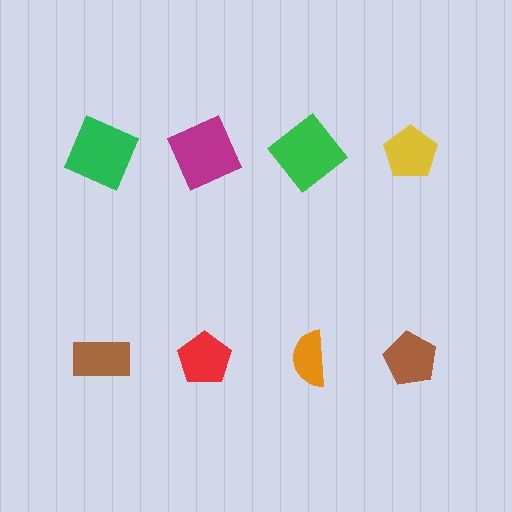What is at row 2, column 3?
An orange semicircle.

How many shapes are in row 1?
4 shapes.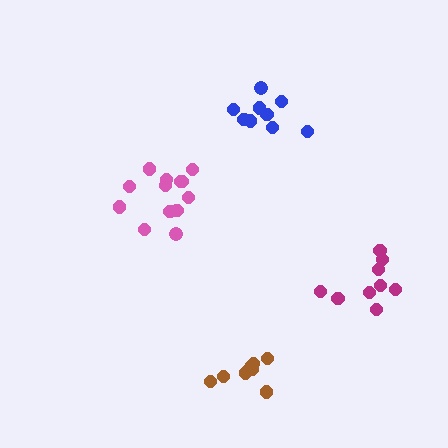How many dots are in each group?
Group 1: 9 dots, Group 2: 9 dots, Group 3: 9 dots, Group 4: 13 dots (40 total).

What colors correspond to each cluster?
The clusters are colored: magenta, blue, brown, pink.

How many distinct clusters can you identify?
There are 4 distinct clusters.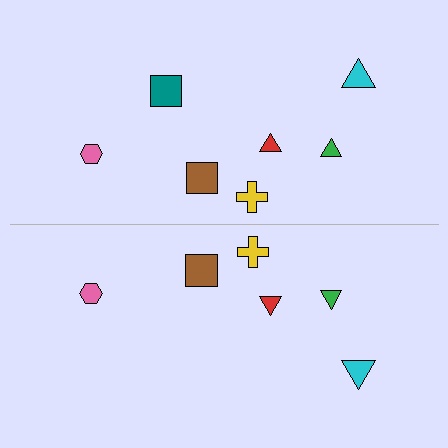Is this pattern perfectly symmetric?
No, the pattern is not perfectly symmetric. A teal square is missing from the bottom side.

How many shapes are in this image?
There are 13 shapes in this image.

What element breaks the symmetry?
A teal square is missing from the bottom side.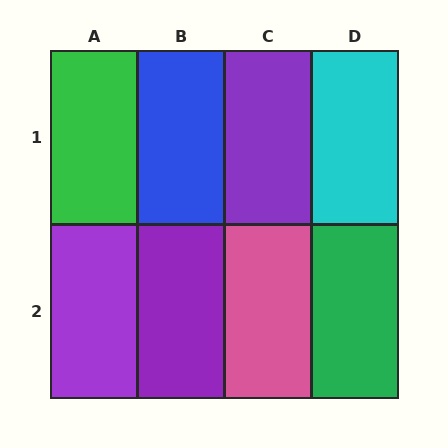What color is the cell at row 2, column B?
Purple.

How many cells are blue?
1 cell is blue.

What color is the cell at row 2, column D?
Green.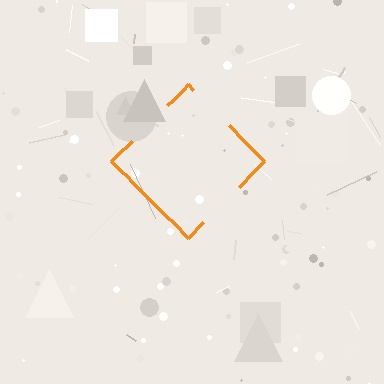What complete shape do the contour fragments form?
The contour fragments form a diamond.